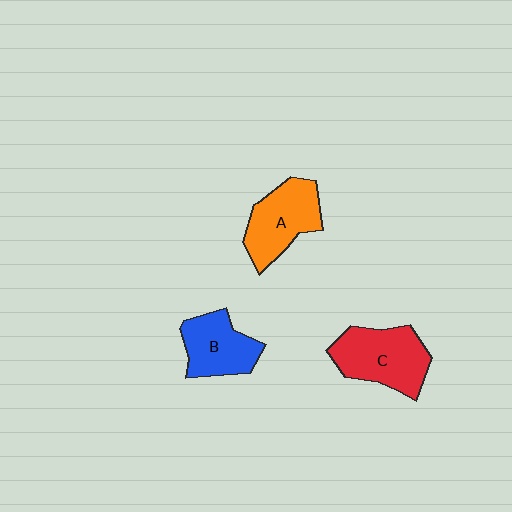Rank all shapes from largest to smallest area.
From largest to smallest: C (red), A (orange), B (blue).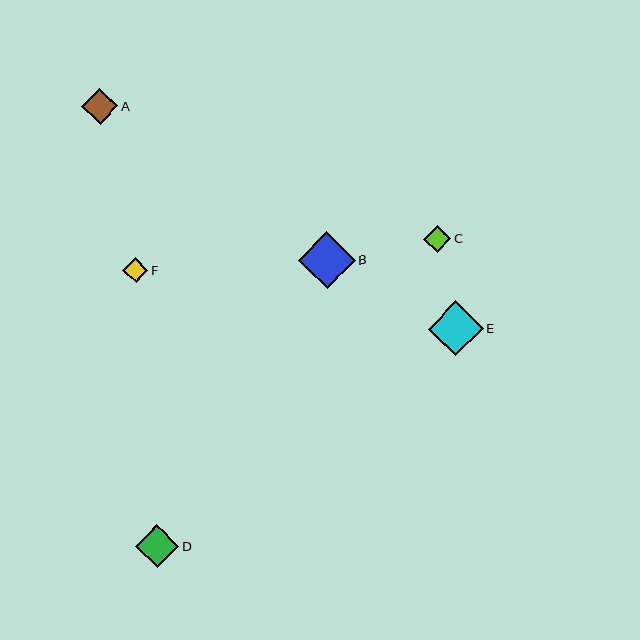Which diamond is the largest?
Diamond B is the largest with a size of approximately 57 pixels.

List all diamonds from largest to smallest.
From largest to smallest: B, E, D, A, C, F.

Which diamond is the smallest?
Diamond F is the smallest with a size of approximately 25 pixels.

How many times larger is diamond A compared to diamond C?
Diamond A is approximately 1.3 times the size of diamond C.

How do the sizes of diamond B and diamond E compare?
Diamond B and diamond E are approximately the same size.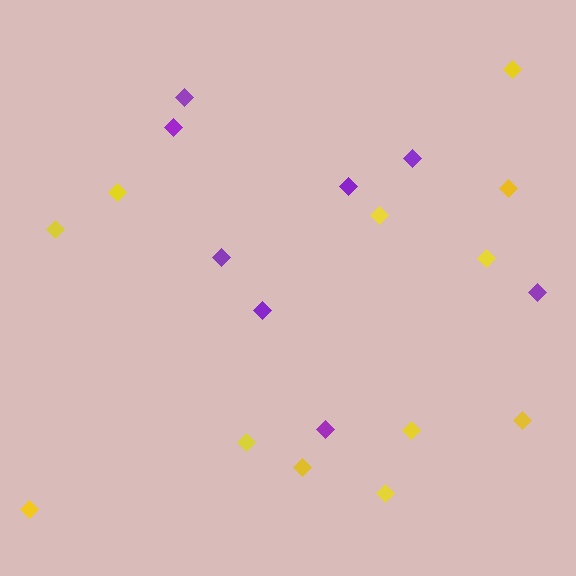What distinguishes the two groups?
There are 2 groups: one group of yellow diamonds (12) and one group of purple diamonds (8).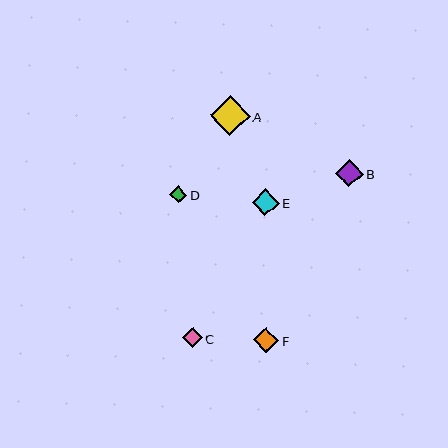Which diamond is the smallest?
Diamond D is the smallest with a size of approximately 18 pixels.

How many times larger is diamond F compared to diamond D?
Diamond F is approximately 1.5 times the size of diamond D.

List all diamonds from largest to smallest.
From largest to smallest: A, B, E, F, C, D.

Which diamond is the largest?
Diamond A is the largest with a size of approximately 40 pixels.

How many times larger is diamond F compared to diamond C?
Diamond F is approximately 1.3 times the size of diamond C.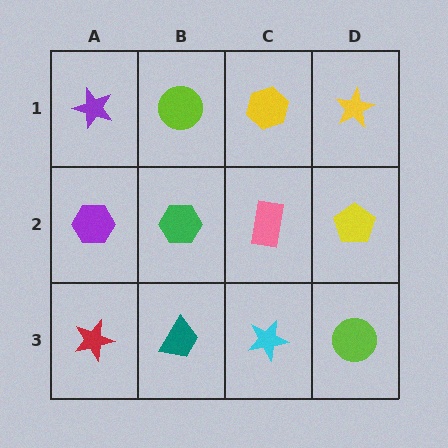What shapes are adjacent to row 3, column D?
A yellow pentagon (row 2, column D), a cyan star (row 3, column C).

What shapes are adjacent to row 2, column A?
A purple star (row 1, column A), a red star (row 3, column A), a green hexagon (row 2, column B).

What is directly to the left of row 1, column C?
A lime circle.